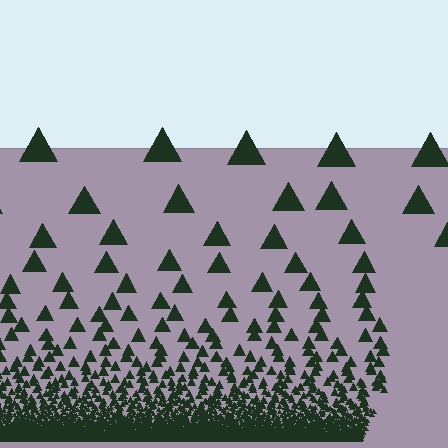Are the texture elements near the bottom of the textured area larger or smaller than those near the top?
Smaller. The gradient is inverted — elements near the bottom are smaller and denser.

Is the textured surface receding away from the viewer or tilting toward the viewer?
The surface appears to tilt toward the viewer. Texture elements get larger and sparser toward the top.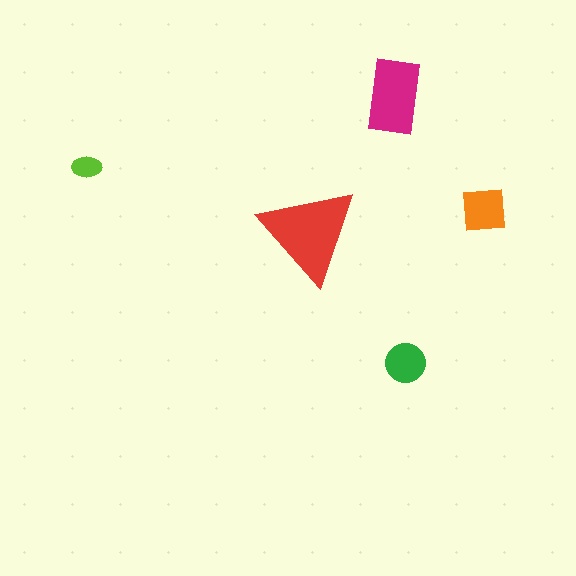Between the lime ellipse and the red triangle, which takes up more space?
The red triangle.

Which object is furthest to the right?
The orange square is rightmost.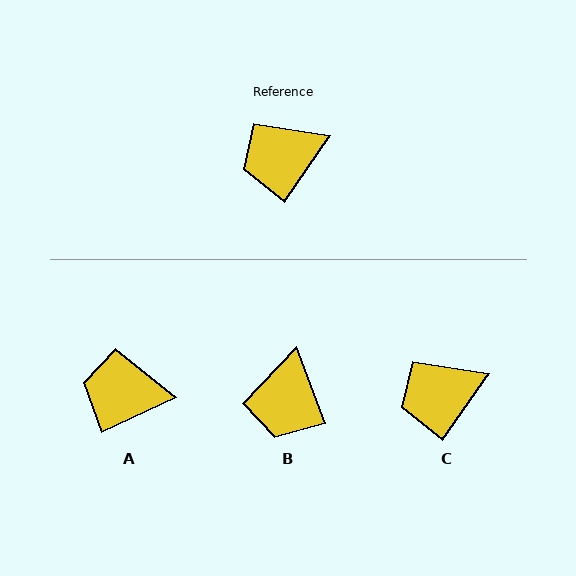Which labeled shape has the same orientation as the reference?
C.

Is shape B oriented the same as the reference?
No, it is off by about 55 degrees.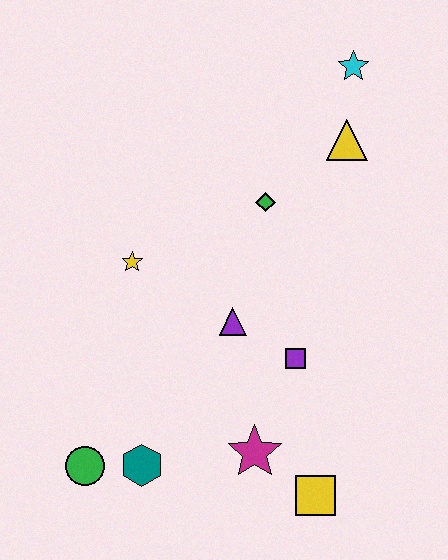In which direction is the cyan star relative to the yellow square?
The cyan star is above the yellow square.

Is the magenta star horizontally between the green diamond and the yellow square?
No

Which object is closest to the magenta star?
The yellow square is closest to the magenta star.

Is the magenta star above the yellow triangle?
No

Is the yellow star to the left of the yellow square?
Yes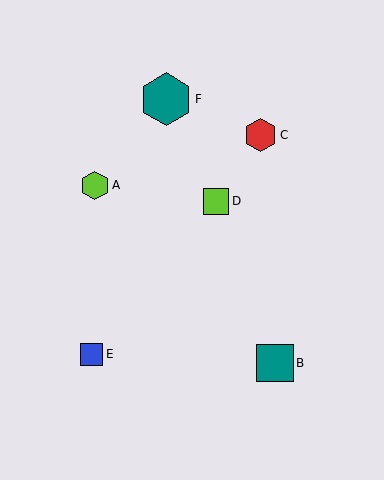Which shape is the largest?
The teal hexagon (labeled F) is the largest.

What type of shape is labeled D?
Shape D is a lime square.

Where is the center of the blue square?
The center of the blue square is at (92, 354).